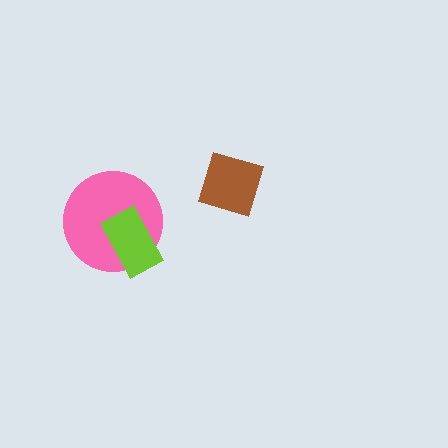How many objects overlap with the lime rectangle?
1 object overlaps with the lime rectangle.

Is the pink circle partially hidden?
Yes, it is partially covered by another shape.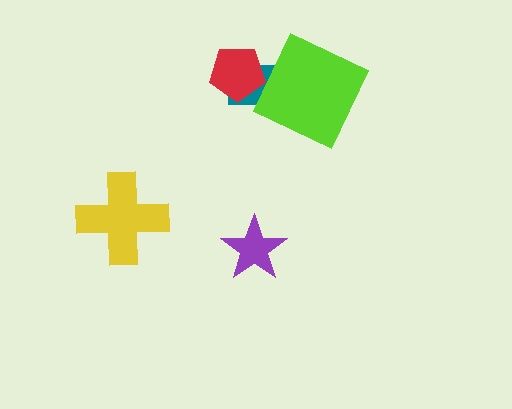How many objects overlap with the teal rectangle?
2 objects overlap with the teal rectangle.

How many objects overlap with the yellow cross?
0 objects overlap with the yellow cross.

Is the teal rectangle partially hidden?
Yes, it is partially covered by another shape.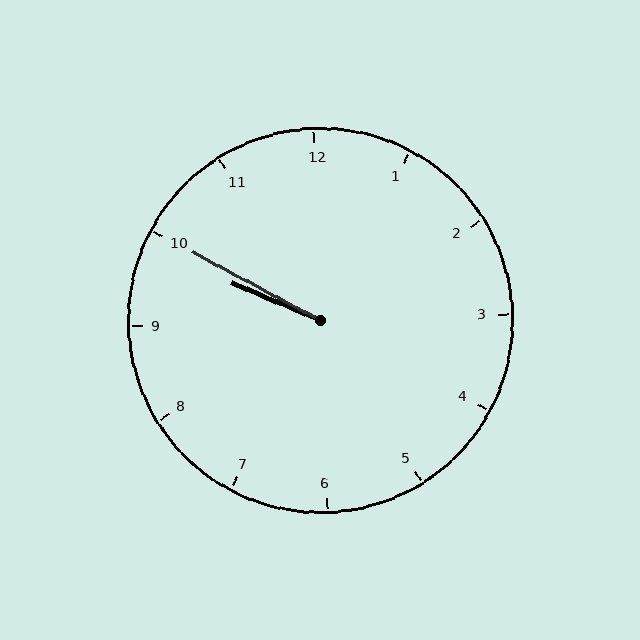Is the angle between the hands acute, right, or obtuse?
It is acute.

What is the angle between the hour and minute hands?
Approximately 5 degrees.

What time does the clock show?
9:50.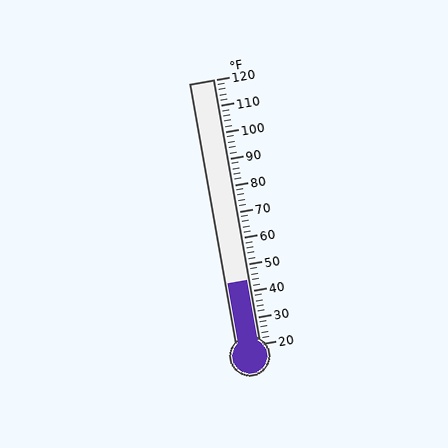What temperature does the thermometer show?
The thermometer shows approximately 44°F.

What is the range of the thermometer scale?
The thermometer scale ranges from 20°F to 120°F.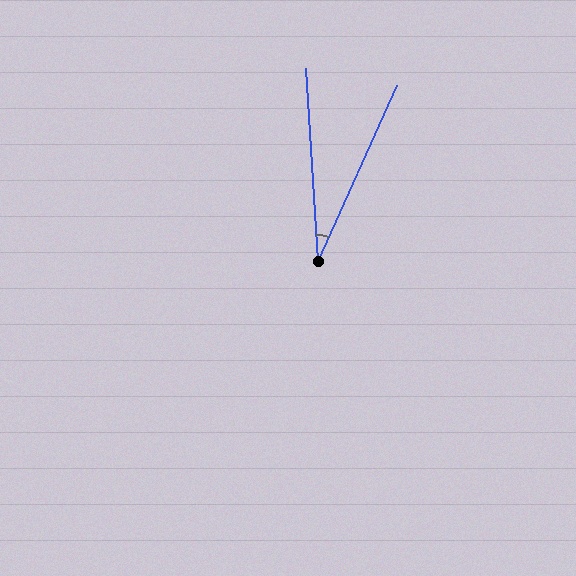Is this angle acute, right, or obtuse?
It is acute.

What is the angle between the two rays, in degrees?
Approximately 28 degrees.